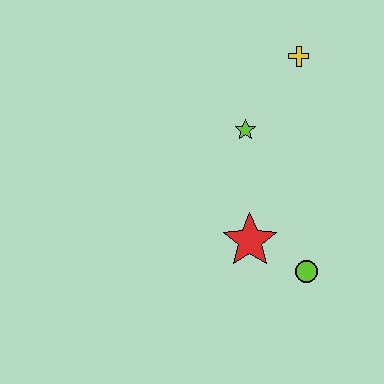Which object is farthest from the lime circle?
The yellow cross is farthest from the lime circle.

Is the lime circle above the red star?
No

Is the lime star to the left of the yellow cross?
Yes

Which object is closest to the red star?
The lime circle is closest to the red star.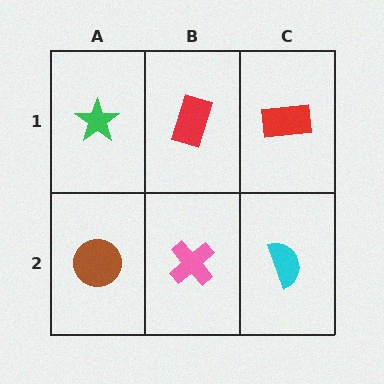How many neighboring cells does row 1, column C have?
2.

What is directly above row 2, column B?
A red rectangle.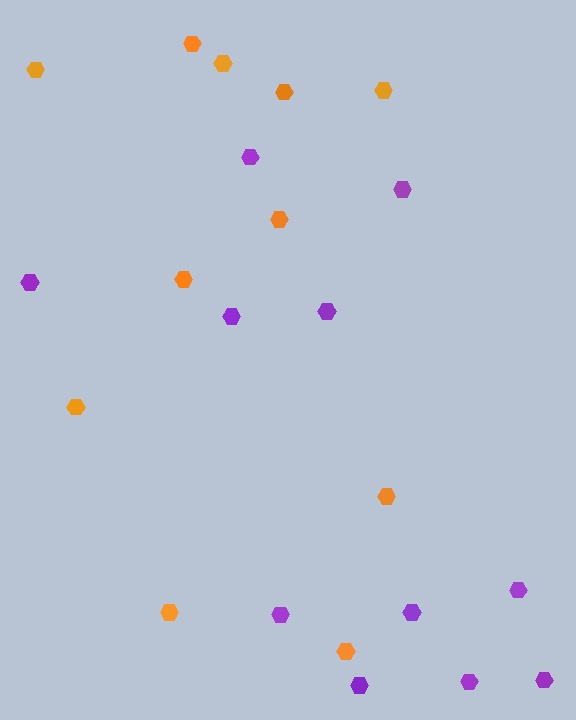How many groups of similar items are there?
There are 2 groups: one group of orange hexagons (11) and one group of purple hexagons (11).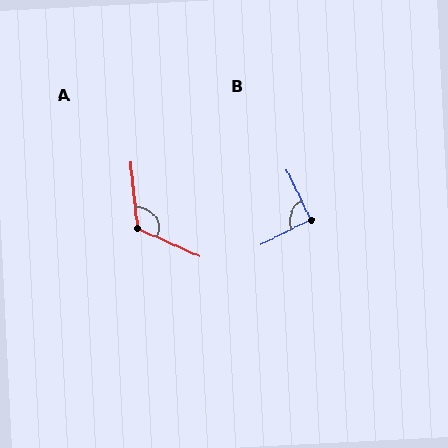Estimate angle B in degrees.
Approximately 91 degrees.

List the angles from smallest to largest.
B (91°), A (119°).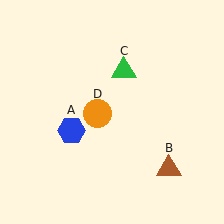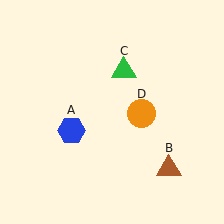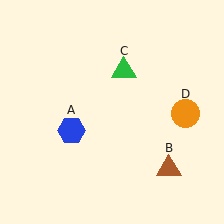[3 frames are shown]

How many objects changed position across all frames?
1 object changed position: orange circle (object D).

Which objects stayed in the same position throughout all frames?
Blue hexagon (object A) and brown triangle (object B) and green triangle (object C) remained stationary.